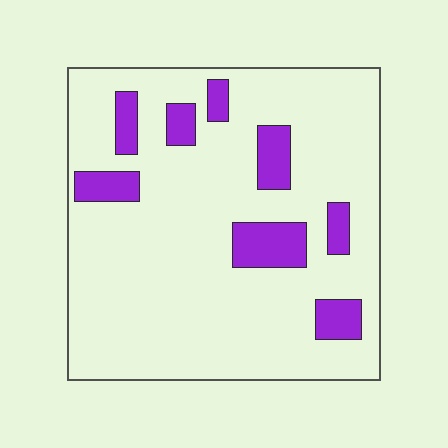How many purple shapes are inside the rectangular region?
8.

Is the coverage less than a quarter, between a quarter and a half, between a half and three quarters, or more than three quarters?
Less than a quarter.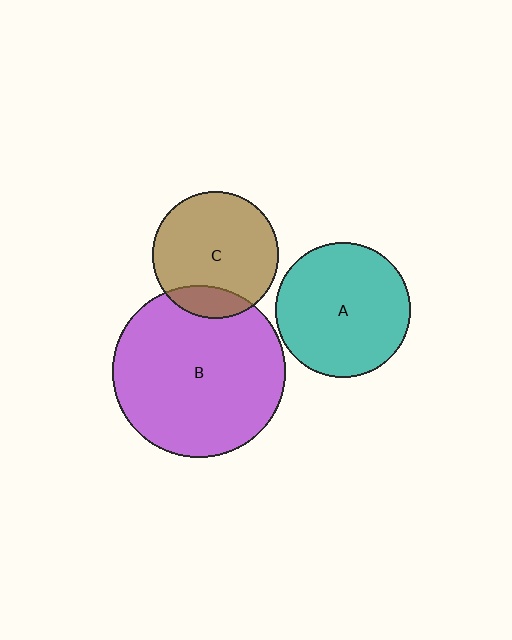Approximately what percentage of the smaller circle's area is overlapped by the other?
Approximately 15%.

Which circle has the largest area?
Circle B (purple).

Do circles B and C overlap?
Yes.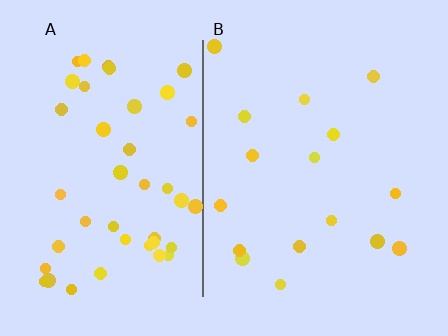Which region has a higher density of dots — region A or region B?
A (the left).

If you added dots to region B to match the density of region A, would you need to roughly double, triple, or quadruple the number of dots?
Approximately triple.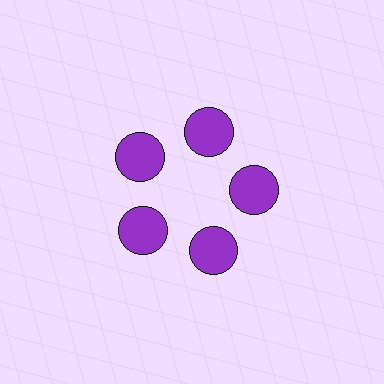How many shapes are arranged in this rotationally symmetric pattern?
There are 5 shapes, arranged in 5 groups of 1.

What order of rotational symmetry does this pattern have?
This pattern has 5-fold rotational symmetry.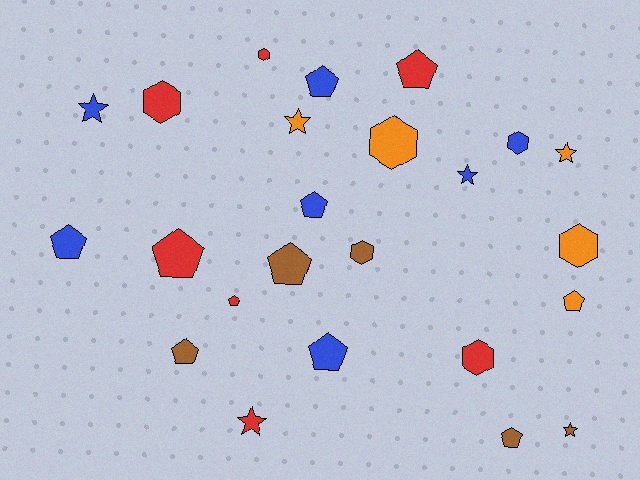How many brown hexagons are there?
There is 1 brown hexagon.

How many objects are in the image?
There are 24 objects.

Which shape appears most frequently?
Pentagon, with 11 objects.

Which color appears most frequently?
Blue, with 7 objects.